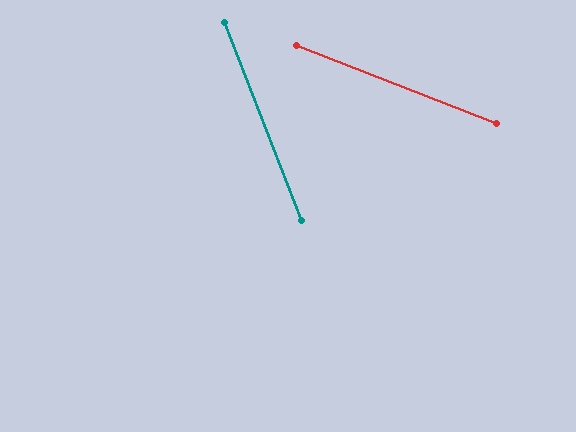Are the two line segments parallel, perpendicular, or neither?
Neither parallel nor perpendicular — they differ by about 48°.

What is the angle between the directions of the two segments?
Approximately 48 degrees.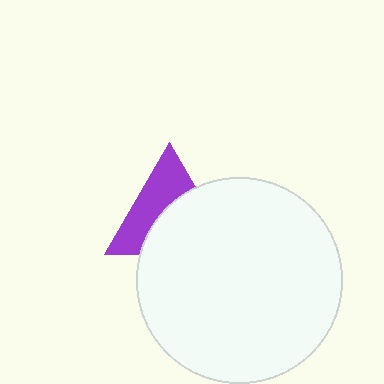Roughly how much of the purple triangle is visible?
About half of it is visible (roughly 48%).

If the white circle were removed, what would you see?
You would see the complete purple triangle.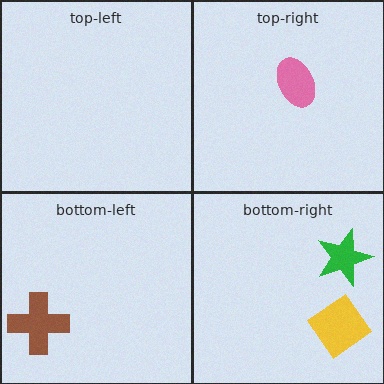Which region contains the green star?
The bottom-right region.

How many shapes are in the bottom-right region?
2.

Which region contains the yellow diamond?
The bottom-right region.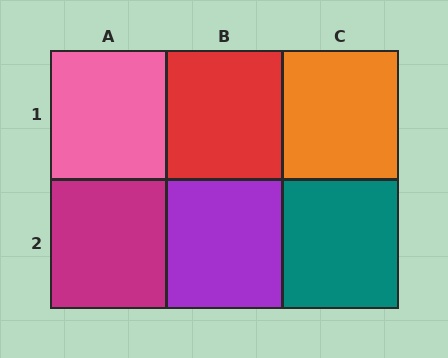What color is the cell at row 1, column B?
Red.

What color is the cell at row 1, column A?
Pink.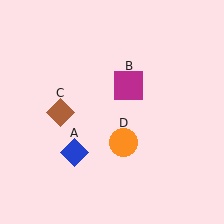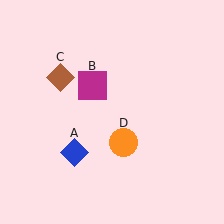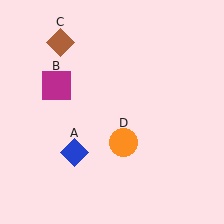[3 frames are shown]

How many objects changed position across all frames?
2 objects changed position: magenta square (object B), brown diamond (object C).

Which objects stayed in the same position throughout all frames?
Blue diamond (object A) and orange circle (object D) remained stationary.